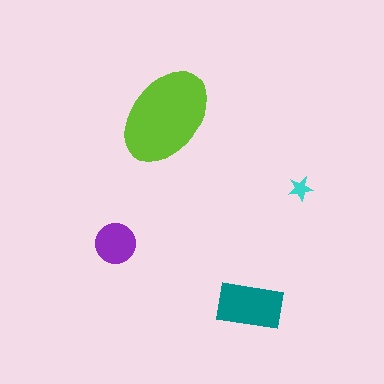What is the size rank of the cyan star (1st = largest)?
4th.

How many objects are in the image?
There are 4 objects in the image.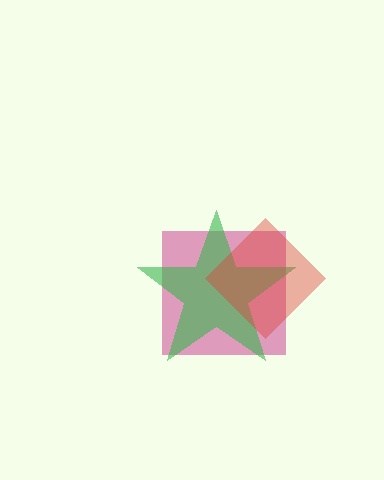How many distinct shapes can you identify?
There are 3 distinct shapes: a magenta square, a green star, a red diamond.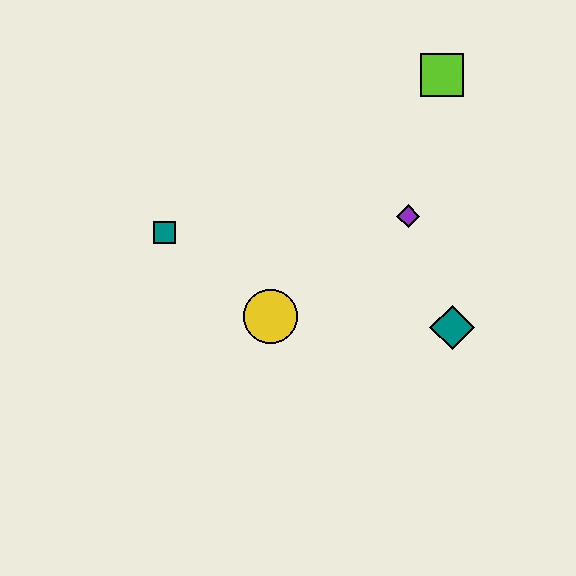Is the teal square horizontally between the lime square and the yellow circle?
No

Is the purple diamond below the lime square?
Yes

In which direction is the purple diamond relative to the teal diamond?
The purple diamond is above the teal diamond.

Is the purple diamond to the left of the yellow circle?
No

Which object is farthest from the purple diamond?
The teal square is farthest from the purple diamond.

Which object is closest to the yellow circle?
The teal square is closest to the yellow circle.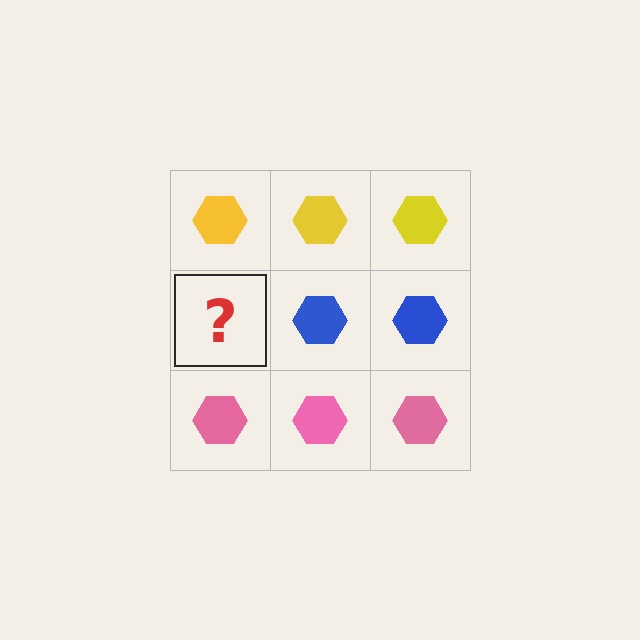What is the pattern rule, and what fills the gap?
The rule is that each row has a consistent color. The gap should be filled with a blue hexagon.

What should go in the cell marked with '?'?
The missing cell should contain a blue hexagon.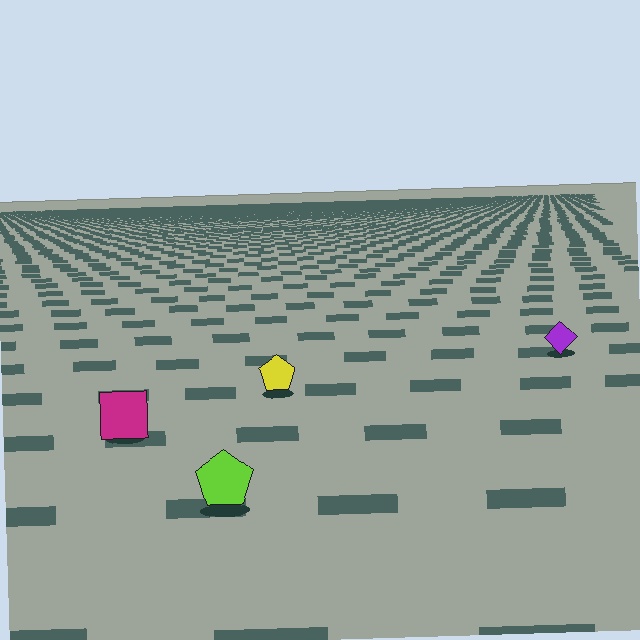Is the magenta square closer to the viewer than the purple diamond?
Yes. The magenta square is closer — you can tell from the texture gradient: the ground texture is coarser near it.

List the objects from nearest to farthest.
From nearest to farthest: the lime pentagon, the magenta square, the yellow pentagon, the purple diamond.